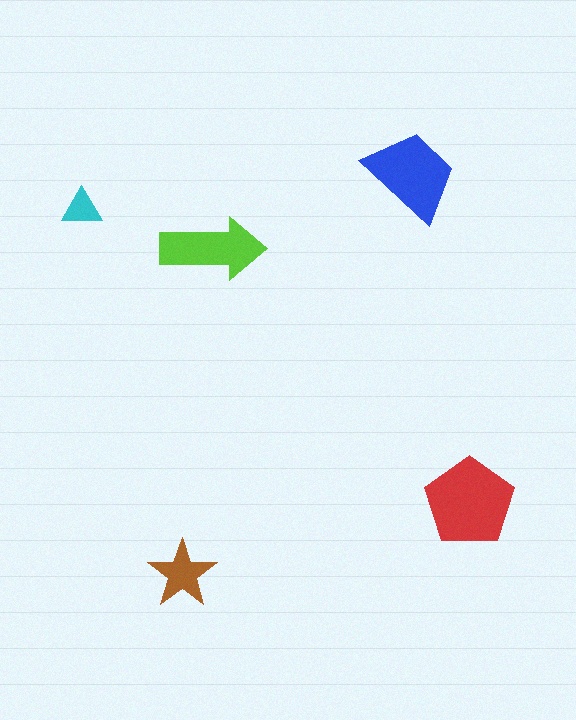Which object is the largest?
The red pentagon.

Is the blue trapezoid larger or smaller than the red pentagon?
Smaller.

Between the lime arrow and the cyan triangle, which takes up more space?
The lime arrow.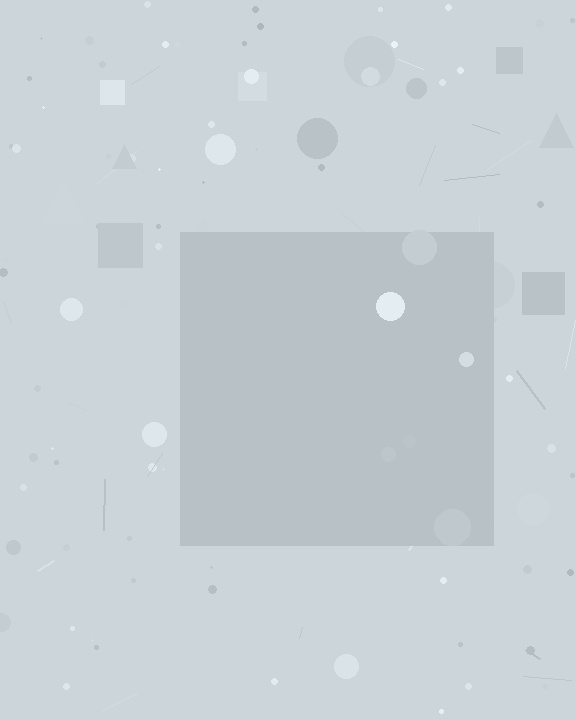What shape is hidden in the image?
A square is hidden in the image.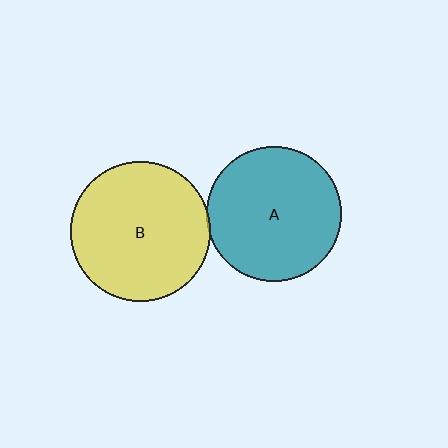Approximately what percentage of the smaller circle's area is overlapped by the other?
Approximately 5%.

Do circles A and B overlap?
Yes.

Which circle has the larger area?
Circle B (yellow).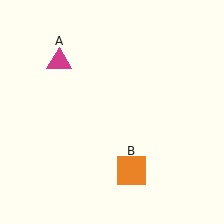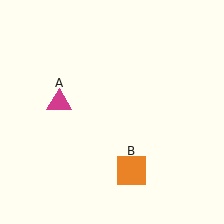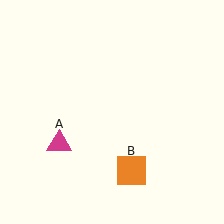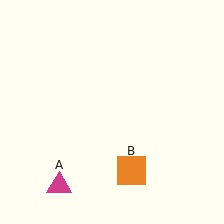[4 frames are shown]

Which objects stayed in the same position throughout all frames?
Orange square (object B) remained stationary.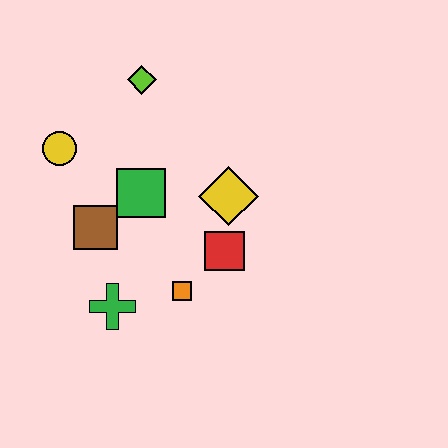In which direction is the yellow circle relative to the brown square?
The yellow circle is above the brown square.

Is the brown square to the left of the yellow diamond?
Yes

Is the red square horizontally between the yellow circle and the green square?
No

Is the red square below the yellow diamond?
Yes